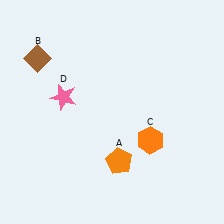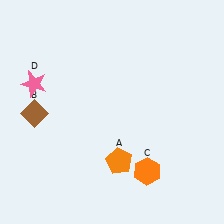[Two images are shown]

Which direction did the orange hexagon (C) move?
The orange hexagon (C) moved down.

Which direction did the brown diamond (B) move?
The brown diamond (B) moved down.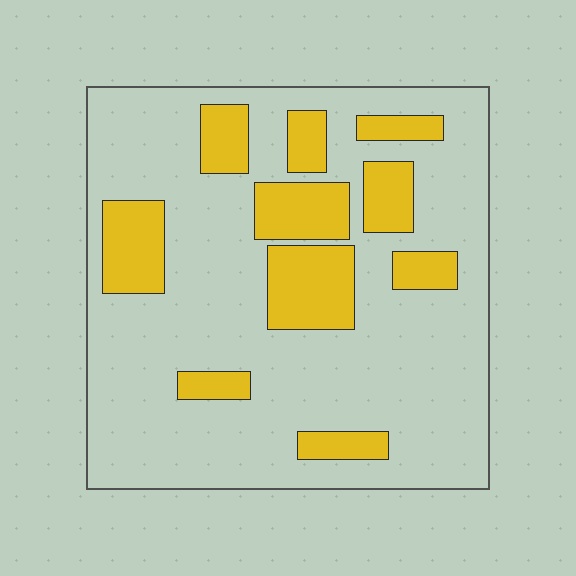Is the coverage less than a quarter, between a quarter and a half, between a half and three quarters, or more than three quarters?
Less than a quarter.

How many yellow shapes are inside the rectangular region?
10.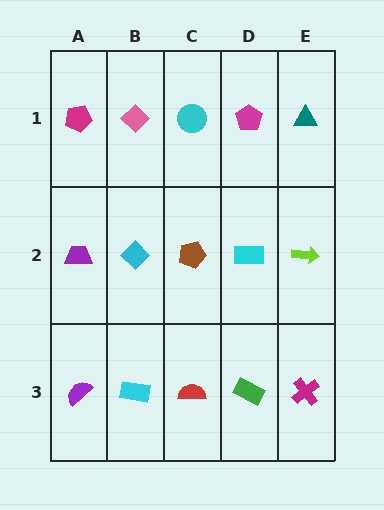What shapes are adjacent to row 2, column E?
A teal triangle (row 1, column E), a magenta cross (row 3, column E), a cyan rectangle (row 2, column D).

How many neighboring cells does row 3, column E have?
2.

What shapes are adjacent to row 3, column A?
A purple trapezoid (row 2, column A), a cyan rectangle (row 3, column B).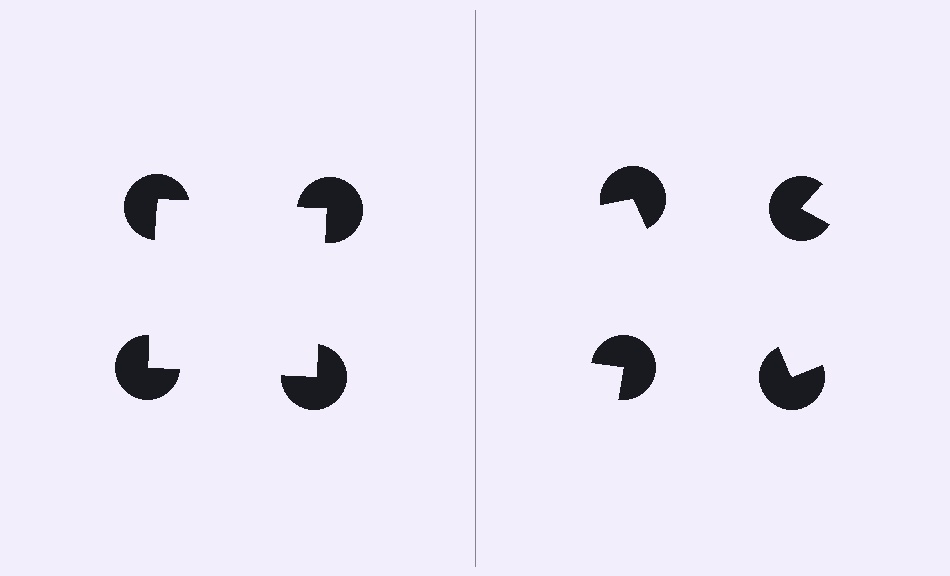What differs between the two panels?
The pac-man discs are positioned identically on both sides; only the wedge orientations differ. On the left they align to a square; on the right they are misaligned.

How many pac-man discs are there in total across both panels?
8 — 4 on each side.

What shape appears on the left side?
An illusory square.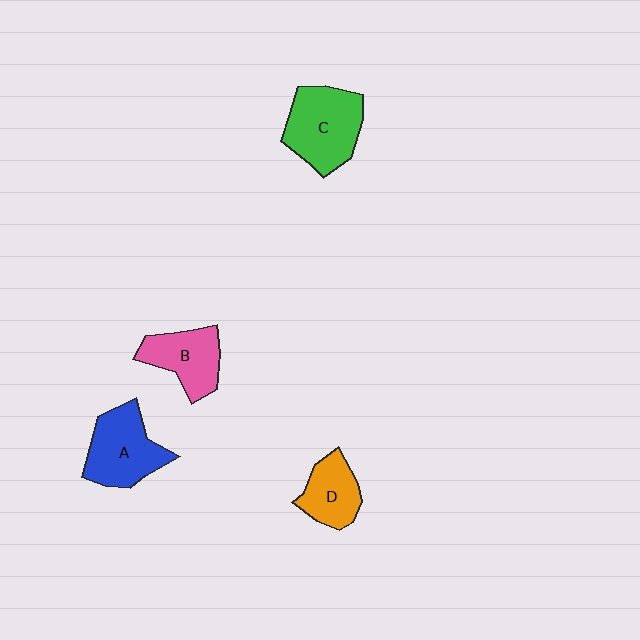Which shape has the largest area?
Shape C (green).